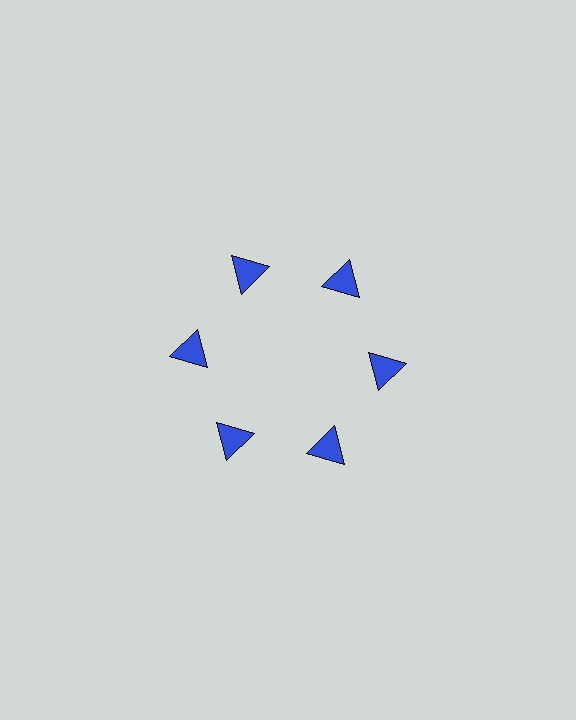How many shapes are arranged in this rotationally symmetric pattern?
There are 6 shapes, arranged in 6 groups of 1.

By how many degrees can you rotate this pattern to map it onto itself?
The pattern maps onto itself every 60 degrees of rotation.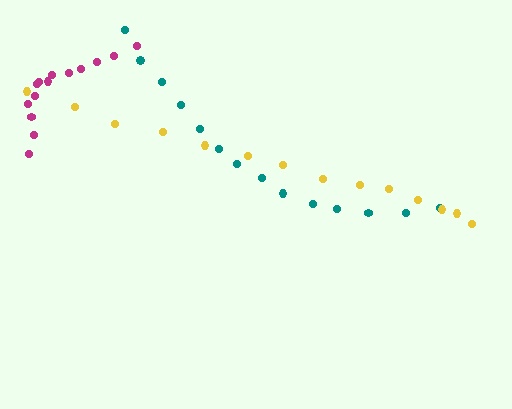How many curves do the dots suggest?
There are 3 distinct paths.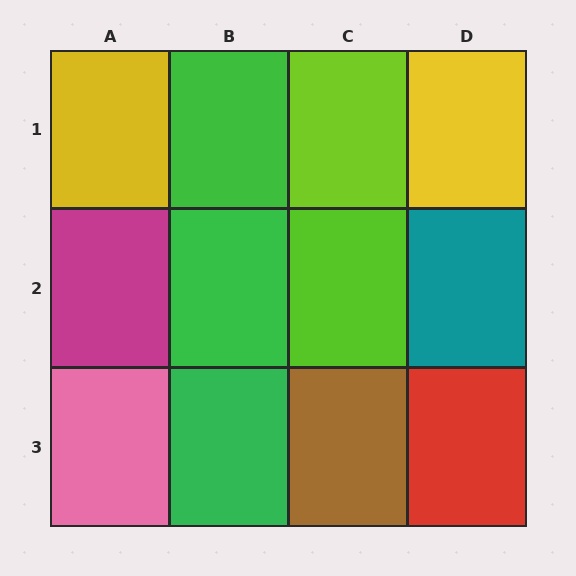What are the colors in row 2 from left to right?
Magenta, green, lime, teal.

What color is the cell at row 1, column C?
Lime.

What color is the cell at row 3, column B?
Green.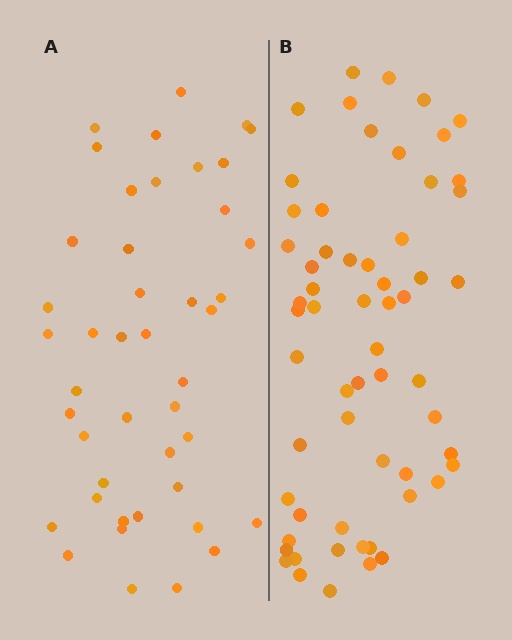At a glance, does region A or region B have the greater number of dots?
Region B (the right region) has more dots.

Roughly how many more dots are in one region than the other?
Region B has approximately 15 more dots than region A.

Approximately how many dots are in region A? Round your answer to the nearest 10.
About 40 dots. (The exact count is 44, which rounds to 40.)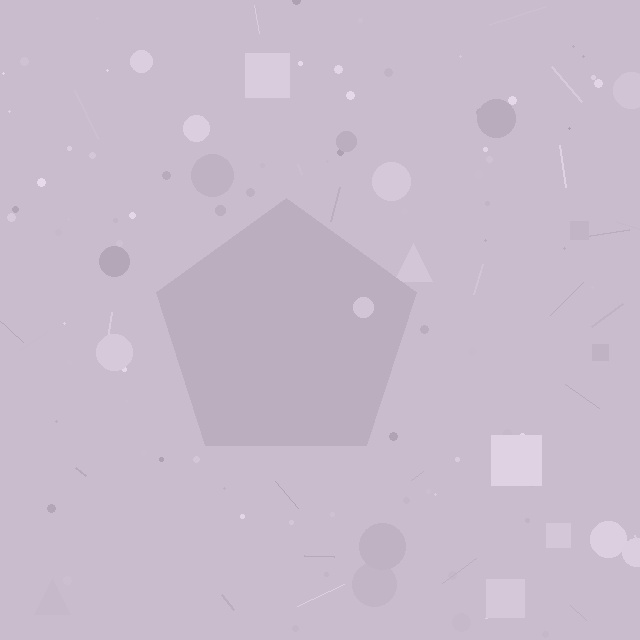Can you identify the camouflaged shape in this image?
The camouflaged shape is a pentagon.